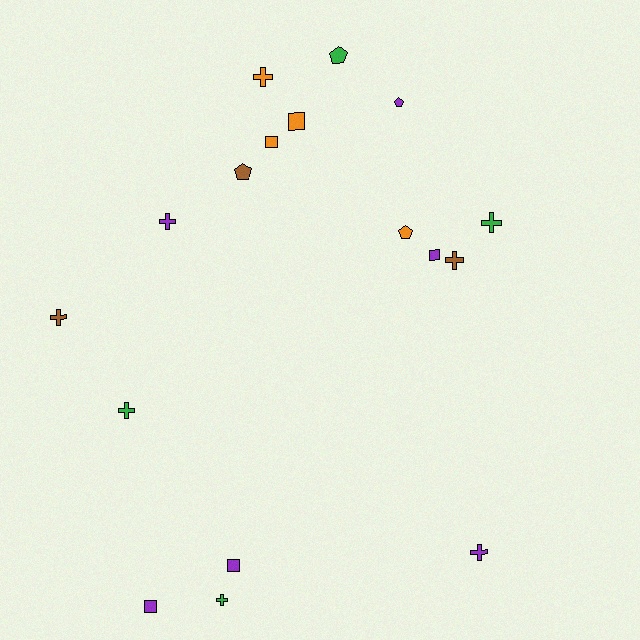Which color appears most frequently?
Purple, with 6 objects.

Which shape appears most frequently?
Cross, with 8 objects.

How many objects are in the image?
There are 17 objects.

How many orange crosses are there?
There is 1 orange cross.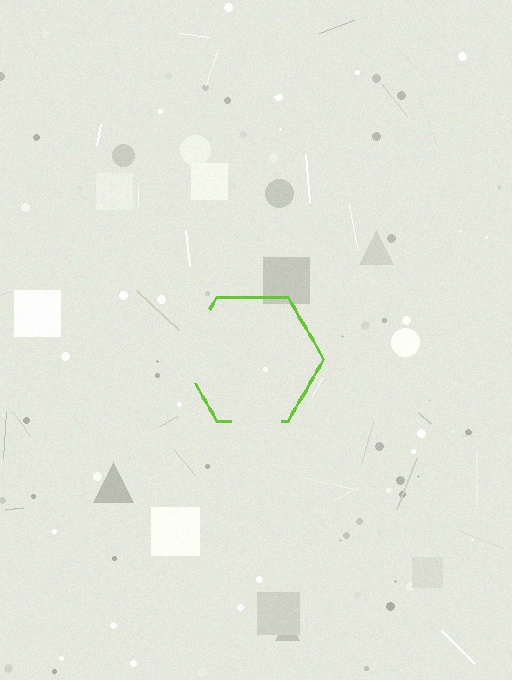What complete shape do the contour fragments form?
The contour fragments form a hexagon.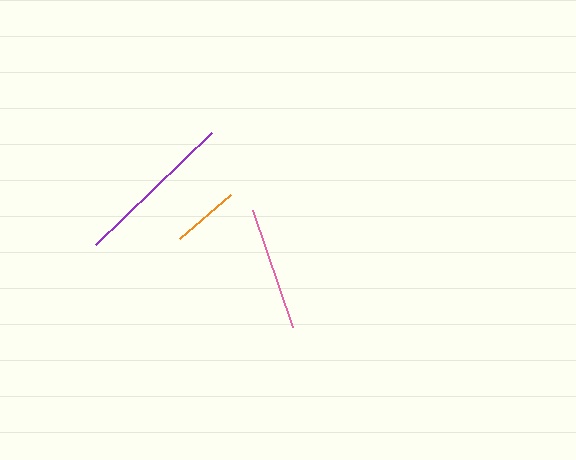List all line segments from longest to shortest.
From longest to shortest: purple, pink, orange.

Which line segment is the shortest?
The orange line is the shortest at approximately 67 pixels.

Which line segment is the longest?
The purple line is the longest at approximately 162 pixels.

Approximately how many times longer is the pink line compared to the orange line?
The pink line is approximately 1.8 times the length of the orange line.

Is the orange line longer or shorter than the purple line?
The purple line is longer than the orange line.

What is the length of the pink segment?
The pink segment is approximately 124 pixels long.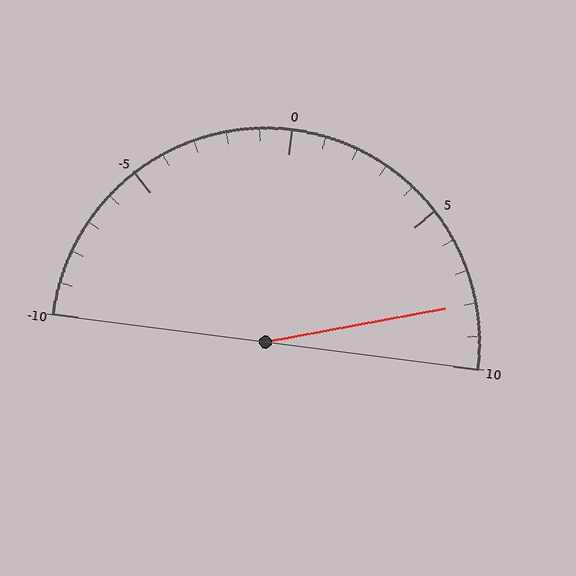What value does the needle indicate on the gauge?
The needle indicates approximately 8.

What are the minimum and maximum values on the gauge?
The gauge ranges from -10 to 10.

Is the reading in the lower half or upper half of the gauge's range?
The reading is in the upper half of the range (-10 to 10).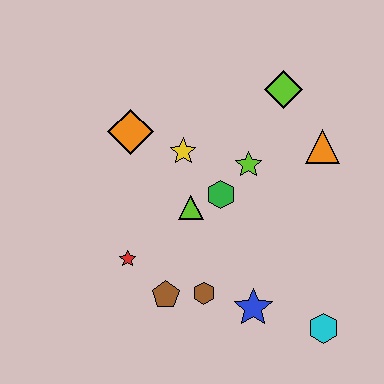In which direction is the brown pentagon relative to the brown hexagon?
The brown pentagon is to the left of the brown hexagon.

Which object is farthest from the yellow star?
The cyan hexagon is farthest from the yellow star.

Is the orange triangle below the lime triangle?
No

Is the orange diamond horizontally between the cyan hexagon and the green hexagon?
No